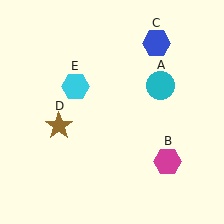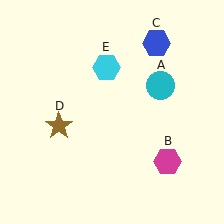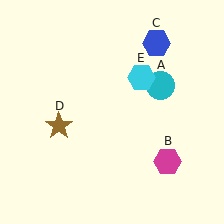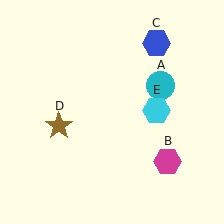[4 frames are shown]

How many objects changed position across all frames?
1 object changed position: cyan hexagon (object E).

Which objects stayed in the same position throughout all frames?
Cyan circle (object A) and magenta hexagon (object B) and blue hexagon (object C) and brown star (object D) remained stationary.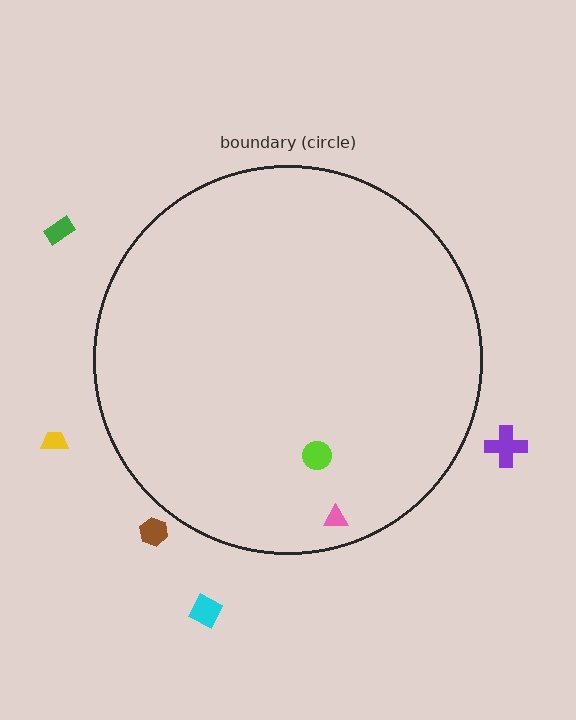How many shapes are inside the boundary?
2 inside, 5 outside.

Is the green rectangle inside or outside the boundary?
Outside.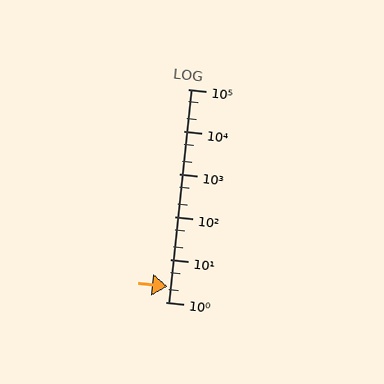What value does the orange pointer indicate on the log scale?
The pointer indicates approximately 2.3.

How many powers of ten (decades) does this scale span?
The scale spans 5 decades, from 1 to 100000.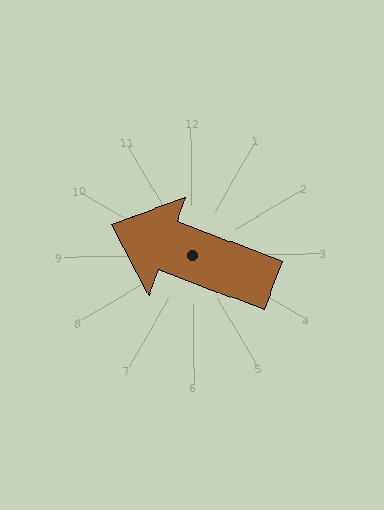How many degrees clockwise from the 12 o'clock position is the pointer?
Approximately 291 degrees.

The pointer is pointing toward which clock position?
Roughly 10 o'clock.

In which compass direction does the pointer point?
West.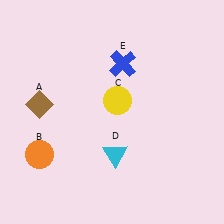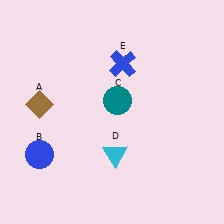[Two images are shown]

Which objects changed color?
B changed from orange to blue. C changed from yellow to teal.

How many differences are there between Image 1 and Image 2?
There are 2 differences between the two images.